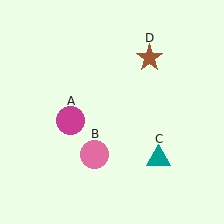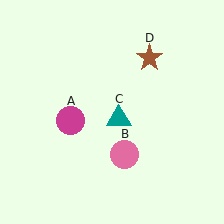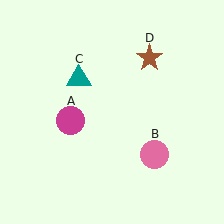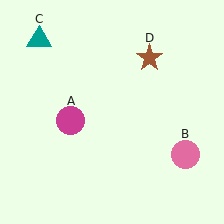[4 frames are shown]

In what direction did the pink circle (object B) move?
The pink circle (object B) moved right.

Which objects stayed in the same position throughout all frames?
Magenta circle (object A) and brown star (object D) remained stationary.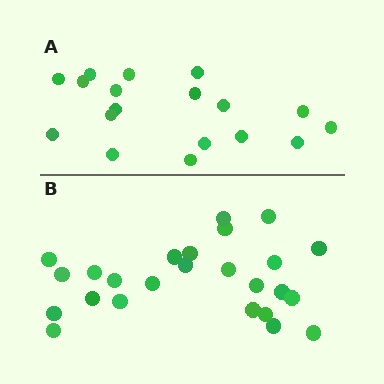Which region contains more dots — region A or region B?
Region B (the bottom region) has more dots.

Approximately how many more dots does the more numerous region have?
Region B has roughly 8 or so more dots than region A.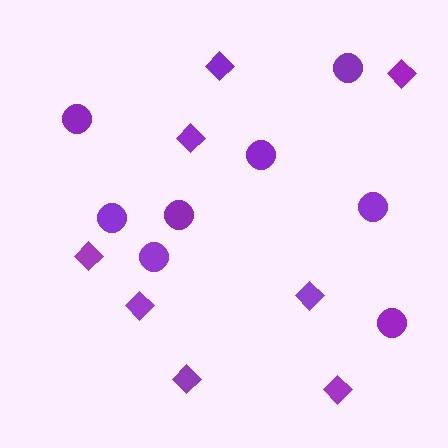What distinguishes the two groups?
There are 2 groups: one group of diamonds (8) and one group of circles (8).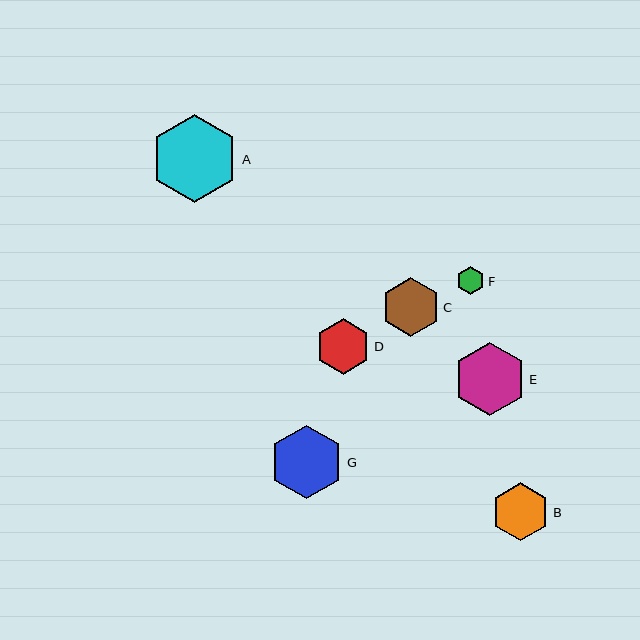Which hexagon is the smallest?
Hexagon F is the smallest with a size of approximately 28 pixels.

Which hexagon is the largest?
Hexagon A is the largest with a size of approximately 88 pixels.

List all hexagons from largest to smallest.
From largest to smallest: A, G, E, C, B, D, F.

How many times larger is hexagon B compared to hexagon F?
Hexagon B is approximately 2.1 times the size of hexagon F.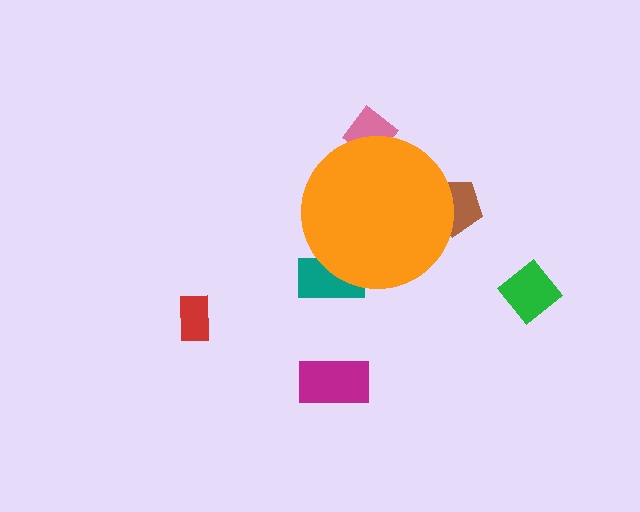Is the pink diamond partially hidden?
Yes, the pink diamond is partially hidden behind the orange circle.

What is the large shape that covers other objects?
An orange circle.